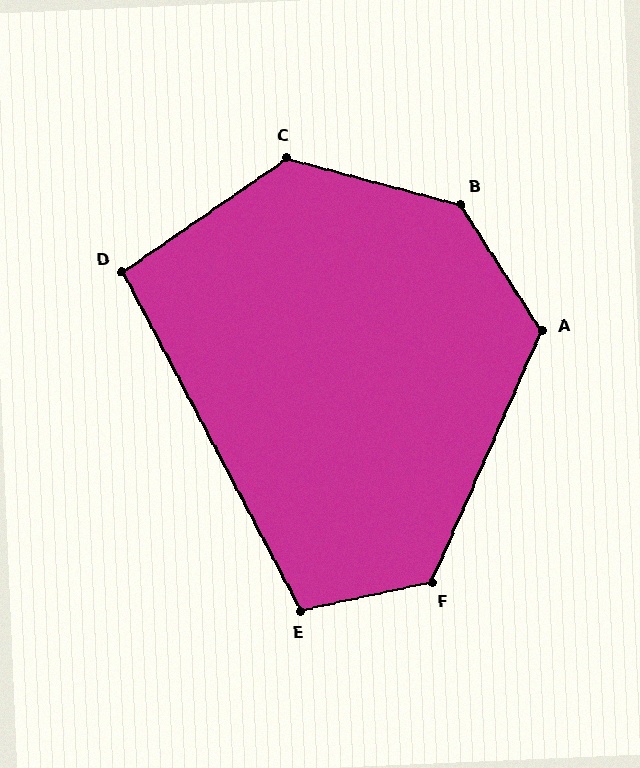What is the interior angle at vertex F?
Approximately 126 degrees (obtuse).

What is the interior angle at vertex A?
Approximately 124 degrees (obtuse).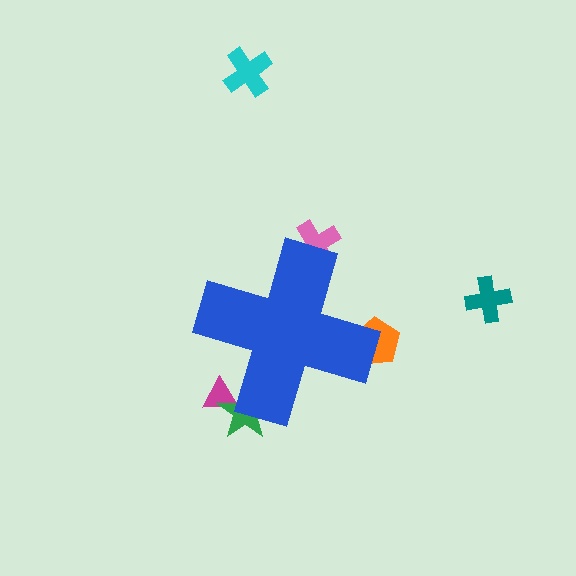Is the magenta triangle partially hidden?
Yes, the magenta triangle is partially hidden behind the blue cross.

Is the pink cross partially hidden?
Yes, the pink cross is partially hidden behind the blue cross.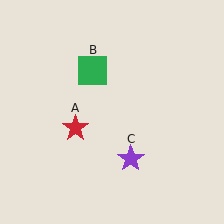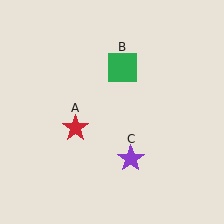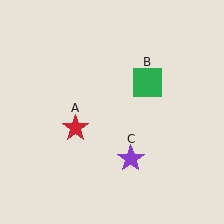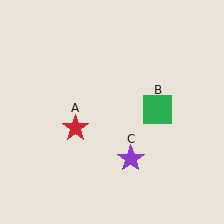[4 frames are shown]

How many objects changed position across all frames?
1 object changed position: green square (object B).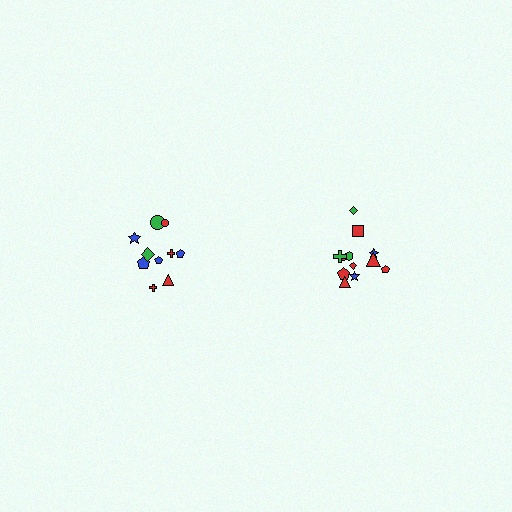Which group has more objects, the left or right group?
The right group.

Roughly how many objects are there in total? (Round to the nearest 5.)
Roughly 20 objects in total.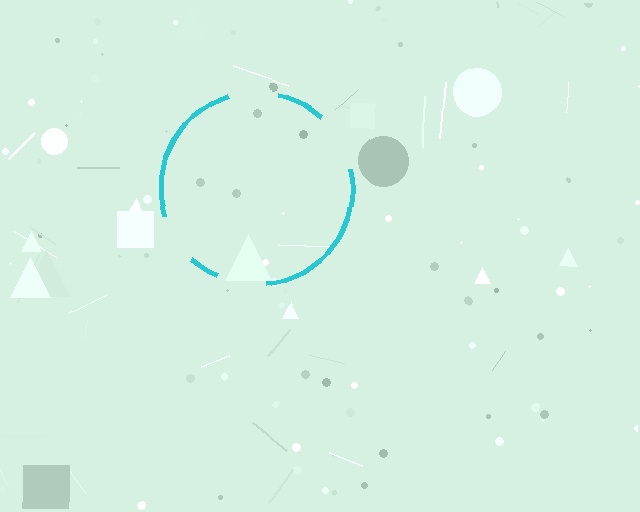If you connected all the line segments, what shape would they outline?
They would outline a circle.